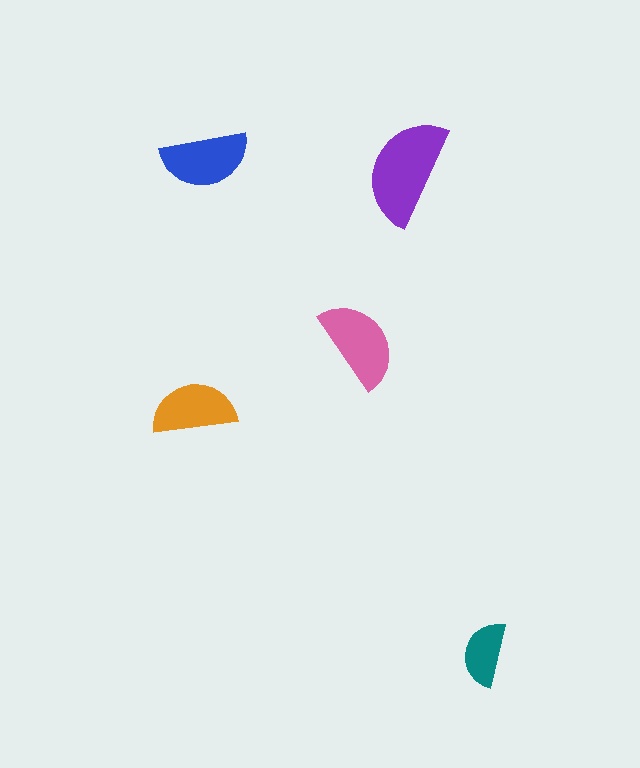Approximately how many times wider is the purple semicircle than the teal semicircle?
About 1.5 times wider.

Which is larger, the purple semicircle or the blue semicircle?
The purple one.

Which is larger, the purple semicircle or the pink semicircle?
The purple one.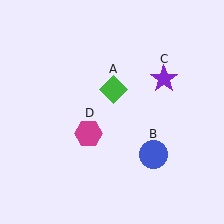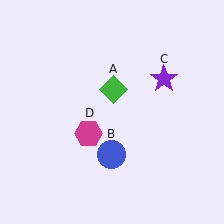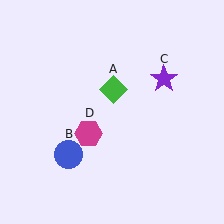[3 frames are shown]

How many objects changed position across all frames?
1 object changed position: blue circle (object B).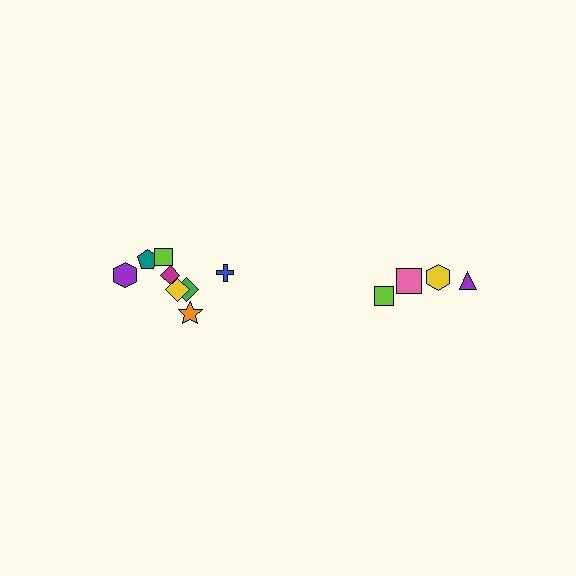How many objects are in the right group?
There are 4 objects.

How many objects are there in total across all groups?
There are 12 objects.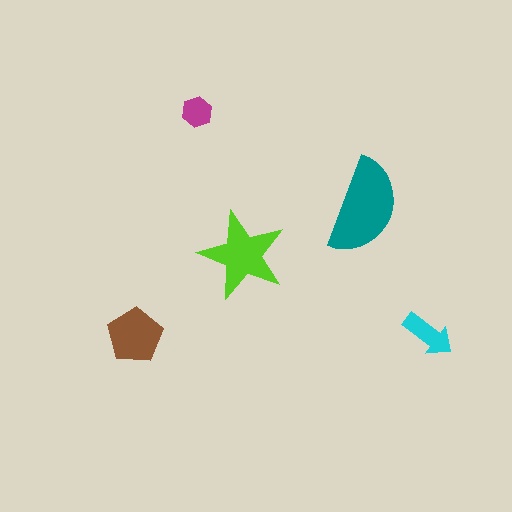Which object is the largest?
The teal semicircle.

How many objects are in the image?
There are 5 objects in the image.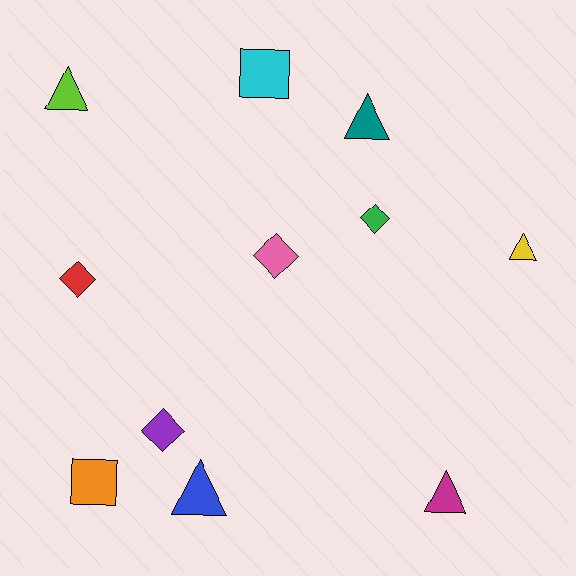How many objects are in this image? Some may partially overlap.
There are 11 objects.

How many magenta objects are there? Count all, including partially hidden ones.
There is 1 magenta object.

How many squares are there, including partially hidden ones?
There are 2 squares.